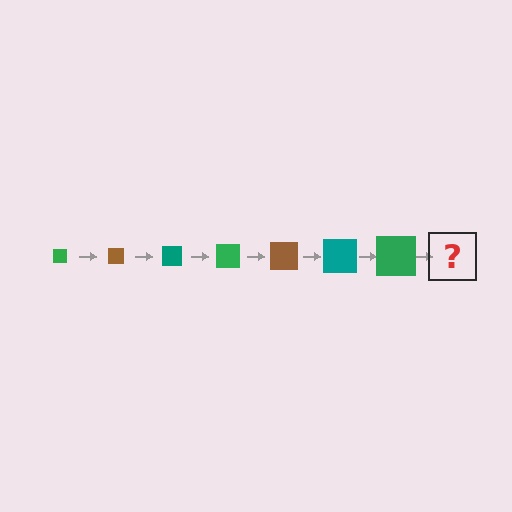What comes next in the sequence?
The next element should be a brown square, larger than the previous one.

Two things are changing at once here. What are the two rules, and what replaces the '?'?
The two rules are that the square grows larger each step and the color cycles through green, brown, and teal. The '?' should be a brown square, larger than the previous one.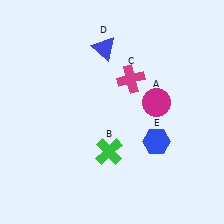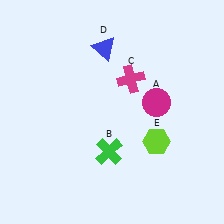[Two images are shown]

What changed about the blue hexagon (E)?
In Image 1, E is blue. In Image 2, it changed to lime.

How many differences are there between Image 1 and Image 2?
There is 1 difference between the two images.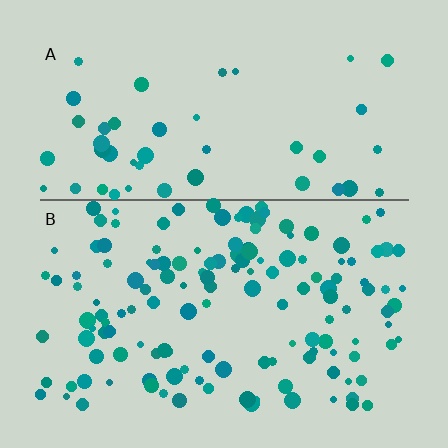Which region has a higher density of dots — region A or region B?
B (the bottom).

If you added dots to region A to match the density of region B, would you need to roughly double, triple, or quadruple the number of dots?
Approximately triple.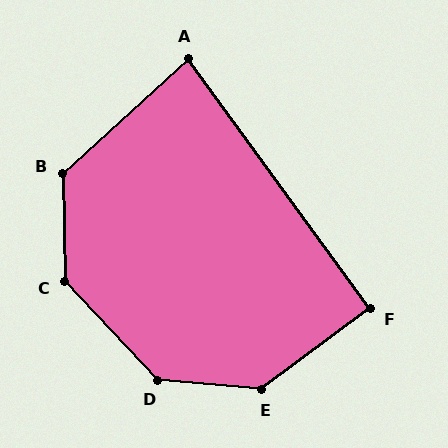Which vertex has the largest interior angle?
D, at approximately 139 degrees.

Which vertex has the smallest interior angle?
A, at approximately 84 degrees.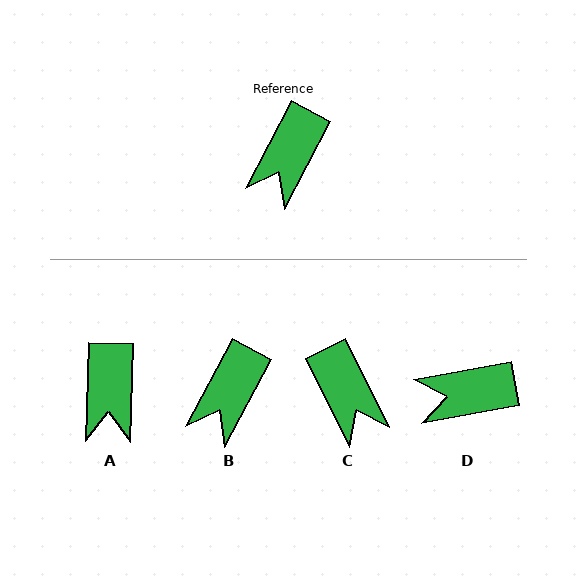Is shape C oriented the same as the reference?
No, it is off by about 54 degrees.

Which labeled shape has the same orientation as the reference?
B.